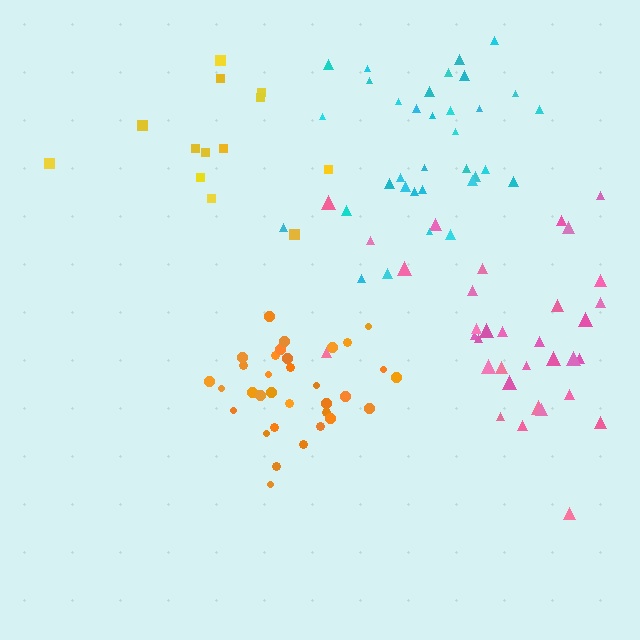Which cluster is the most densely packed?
Orange.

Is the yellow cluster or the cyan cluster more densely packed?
Cyan.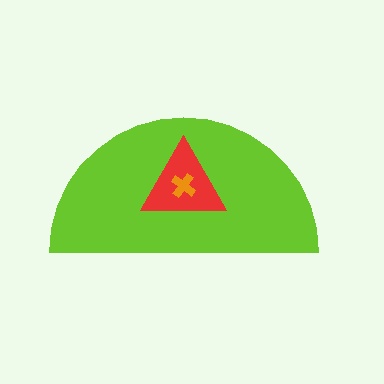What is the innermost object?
The orange cross.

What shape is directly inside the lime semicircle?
The red triangle.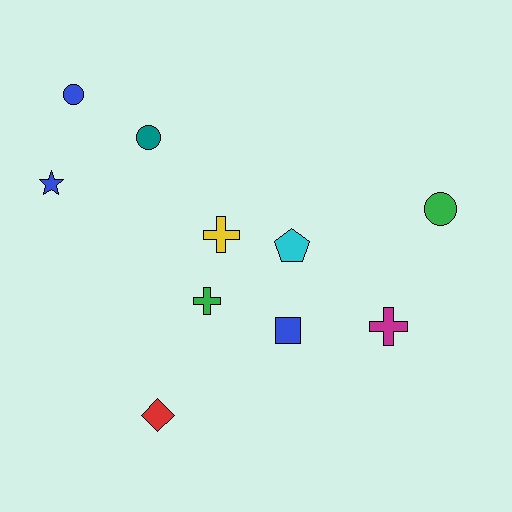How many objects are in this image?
There are 10 objects.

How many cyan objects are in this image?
There is 1 cyan object.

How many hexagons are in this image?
There are no hexagons.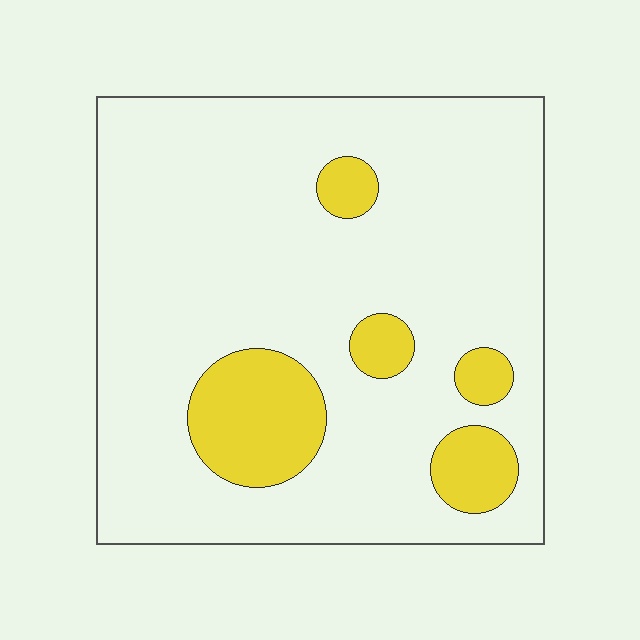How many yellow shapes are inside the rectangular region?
5.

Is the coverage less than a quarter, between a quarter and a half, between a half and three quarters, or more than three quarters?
Less than a quarter.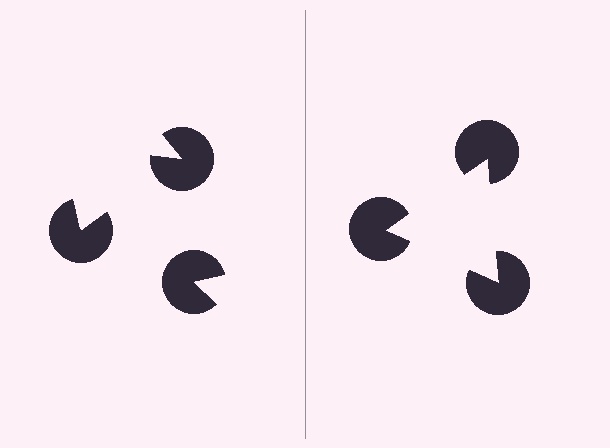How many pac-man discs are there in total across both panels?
6 — 3 on each side.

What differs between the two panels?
The pac-man discs are positioned identically on both sides; only the wedge orientations differ. On the right they align to a triangle; on the left they are misaligned.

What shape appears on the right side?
An illusory triangle.